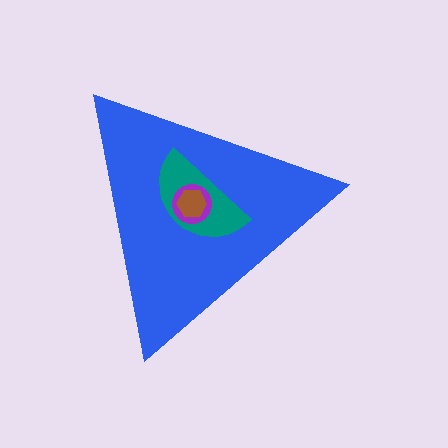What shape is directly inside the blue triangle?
The teal semicircle.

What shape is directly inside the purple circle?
The brown hexagon.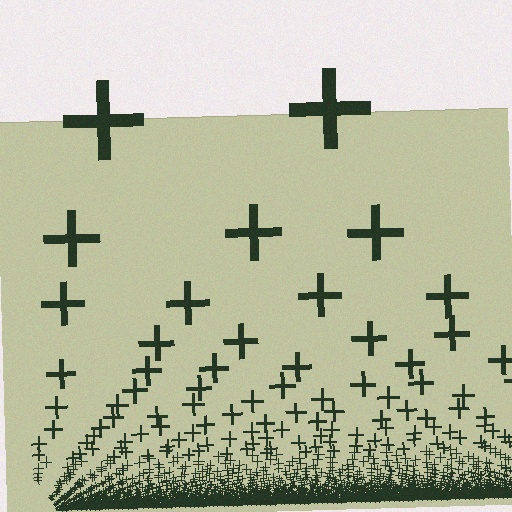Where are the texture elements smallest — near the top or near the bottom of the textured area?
Near the bottom.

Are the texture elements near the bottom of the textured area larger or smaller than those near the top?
Smaller. The gradient is inverted — elements near the bottom are smaller and denser.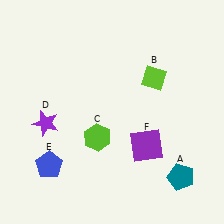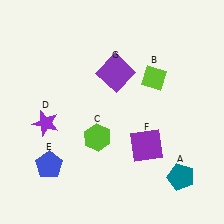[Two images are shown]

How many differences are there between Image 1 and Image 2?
There is 1 difference between the two images.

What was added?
A purple square (G) was added in Image 2.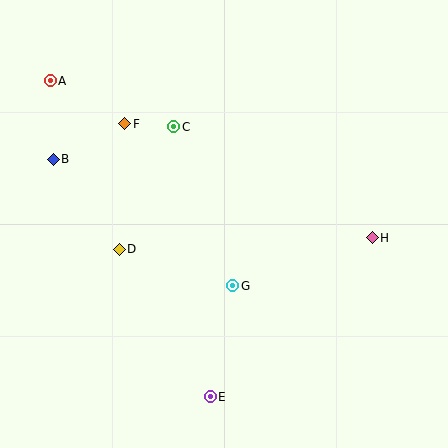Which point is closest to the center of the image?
Point G at (233, 286) is closest to the center.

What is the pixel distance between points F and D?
The distance between F and D is 125 pixels.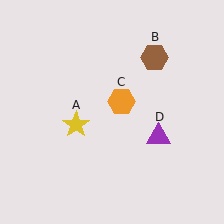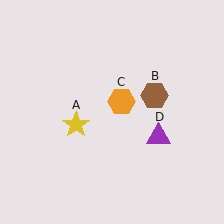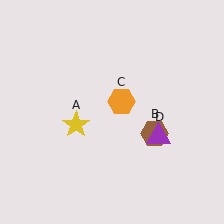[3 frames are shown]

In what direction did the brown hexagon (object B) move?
The brown hexagon (object B) moved down.